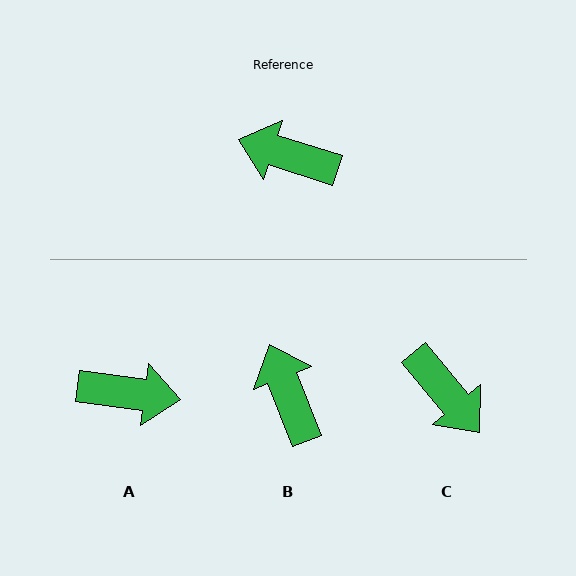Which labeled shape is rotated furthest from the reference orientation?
A, about 170 degrees away.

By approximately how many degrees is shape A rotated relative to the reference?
Approximately 170 degrees clockwise.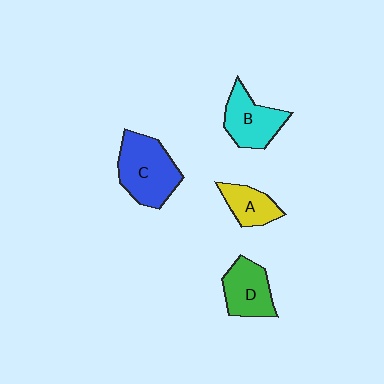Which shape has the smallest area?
Shape A (yellow).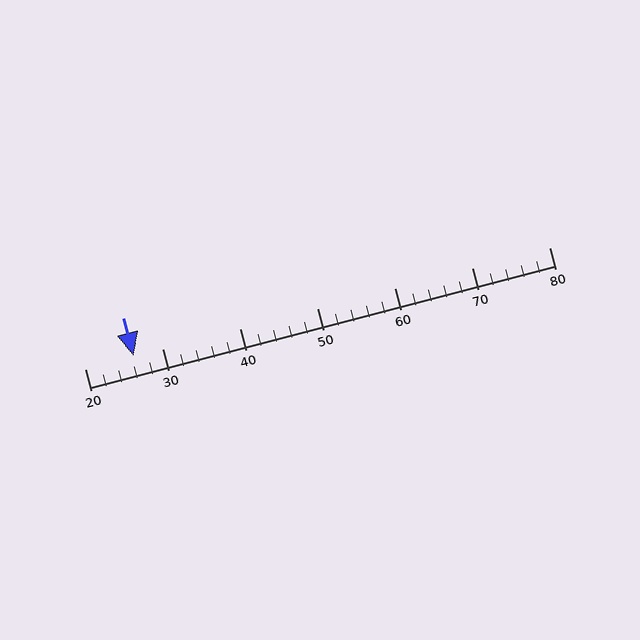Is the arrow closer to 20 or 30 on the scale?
The arrow is closer to 30.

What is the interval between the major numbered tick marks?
The major tick marks are spaced 10 units apart.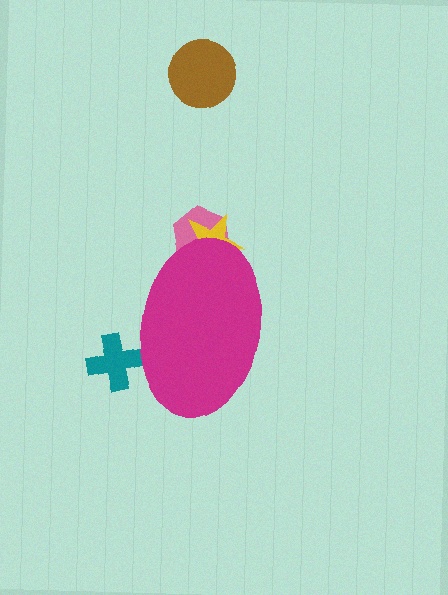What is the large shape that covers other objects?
A magenta ellipse.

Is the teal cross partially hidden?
Yes, the teal cross is partially hidden behind the magenta ellipse.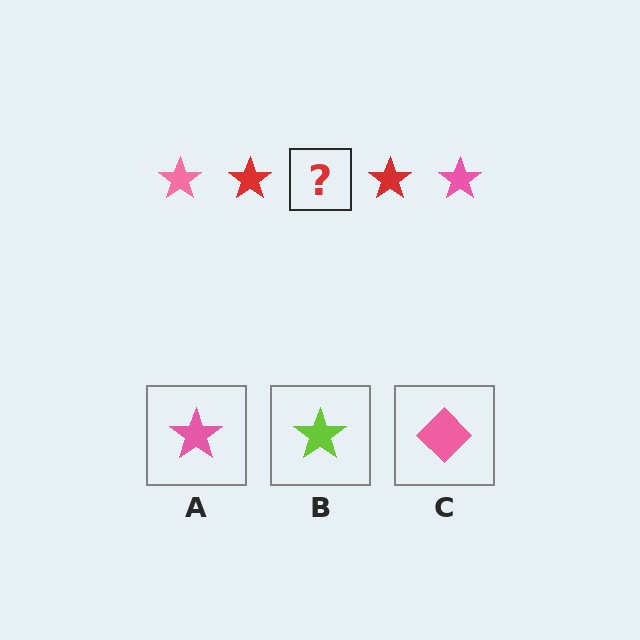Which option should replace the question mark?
Option A.